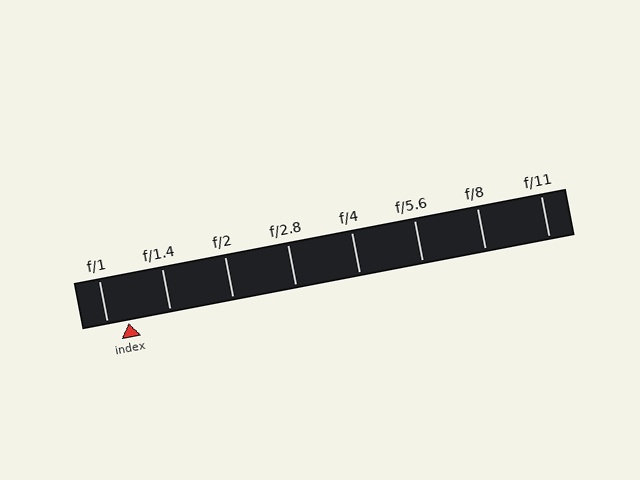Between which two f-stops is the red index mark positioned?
The index mark is between f/1 and f/1.4.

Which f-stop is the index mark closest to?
The index mark is closest to f/1.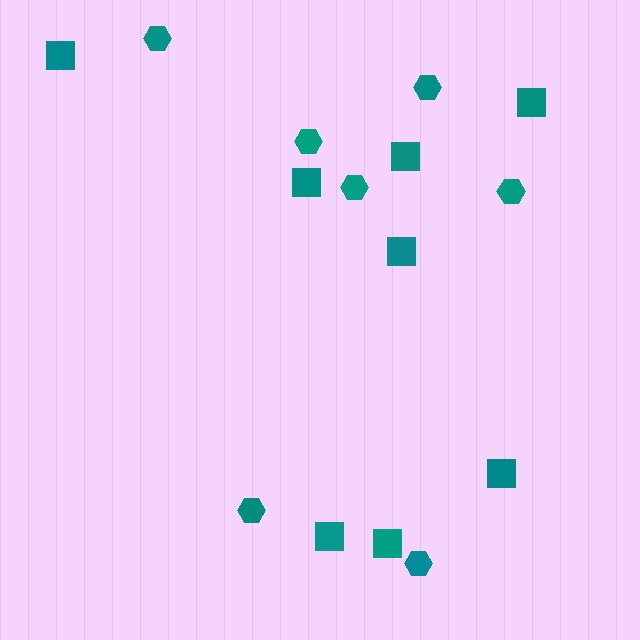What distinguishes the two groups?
There are 2 groups: one group of hexagons (7) and one group of squares (8).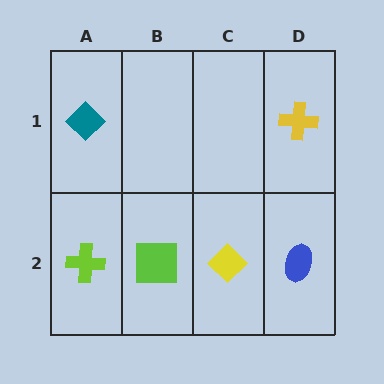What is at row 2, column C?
A yellow diamond.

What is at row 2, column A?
A lime cross.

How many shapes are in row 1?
2 shapes.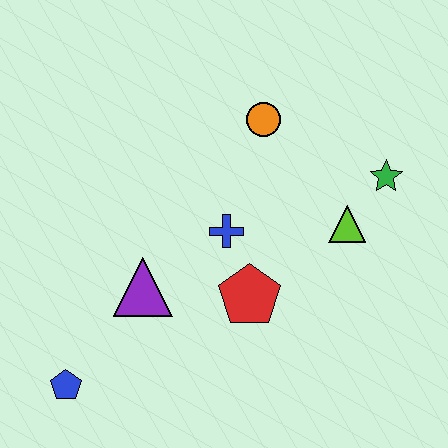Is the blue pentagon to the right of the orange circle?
No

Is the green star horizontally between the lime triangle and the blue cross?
No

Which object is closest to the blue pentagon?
The purple triangle is closest to the blue pentagon.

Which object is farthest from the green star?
The blue pentagon is farthest from the green star.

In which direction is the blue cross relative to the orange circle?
The blue cross is below the orange circle.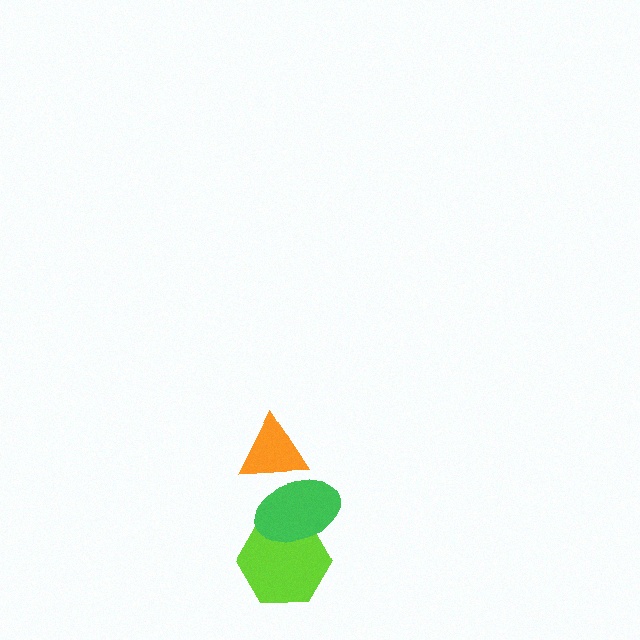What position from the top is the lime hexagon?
The lime hexagon is 3rd from the top.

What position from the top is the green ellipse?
The green ellipse is 2nd from the top.